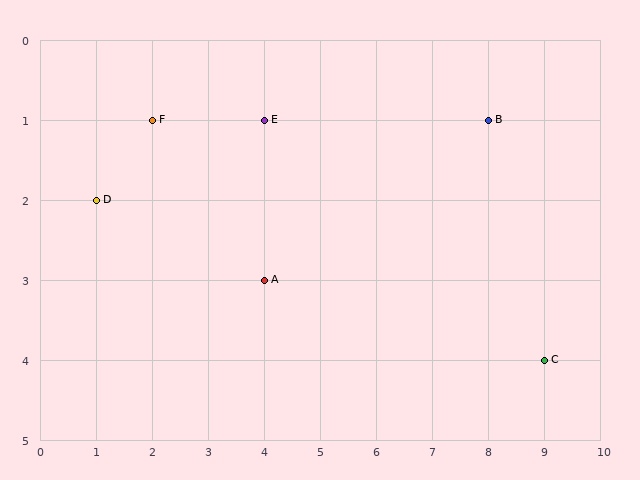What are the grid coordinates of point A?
Point A is at grid coordinates (4, 3).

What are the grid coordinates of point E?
Point E is at grid coordinates (4, 1).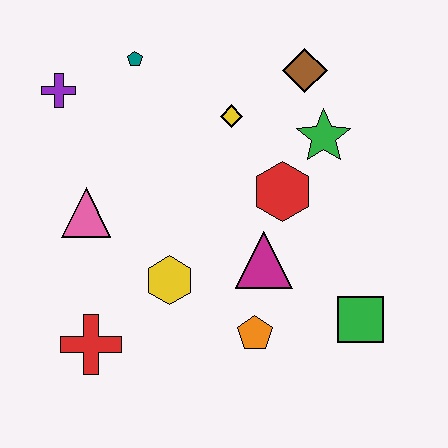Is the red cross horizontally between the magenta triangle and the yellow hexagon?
No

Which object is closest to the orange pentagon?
The magenta triangle is closest to the orange pentagon.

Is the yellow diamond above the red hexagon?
Yes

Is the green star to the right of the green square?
No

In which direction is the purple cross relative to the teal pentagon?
The purple cross is to the left of the teal pentagon.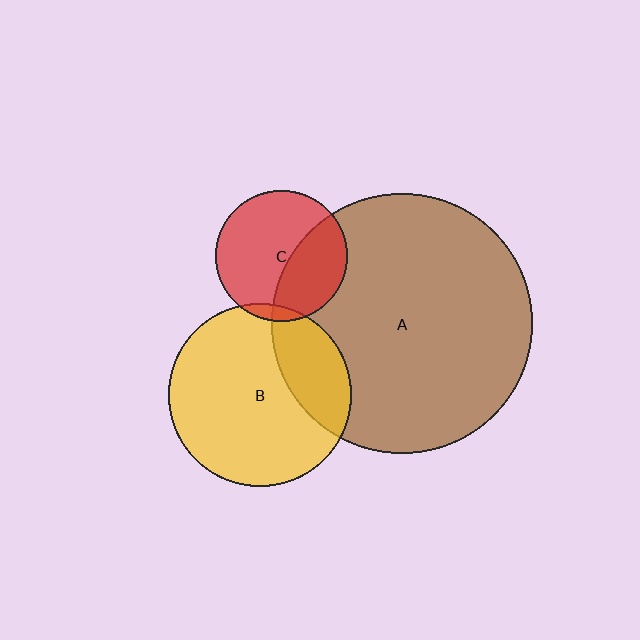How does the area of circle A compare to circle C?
Approximately 3.9 times.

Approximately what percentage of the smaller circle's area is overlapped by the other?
Approximately 25%.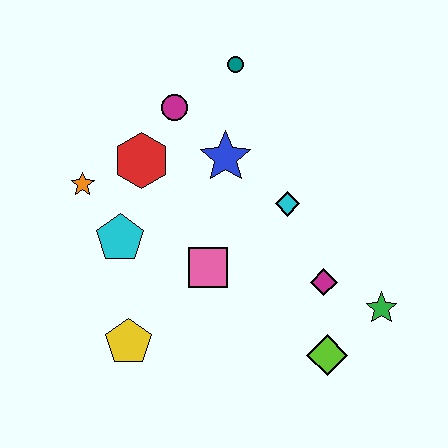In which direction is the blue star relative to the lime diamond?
The blue star is above the lime diamond.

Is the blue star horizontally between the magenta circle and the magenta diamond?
Yes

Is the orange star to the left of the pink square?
Yes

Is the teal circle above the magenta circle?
Yes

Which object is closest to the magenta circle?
The red hexagon is closest to the magenta circle.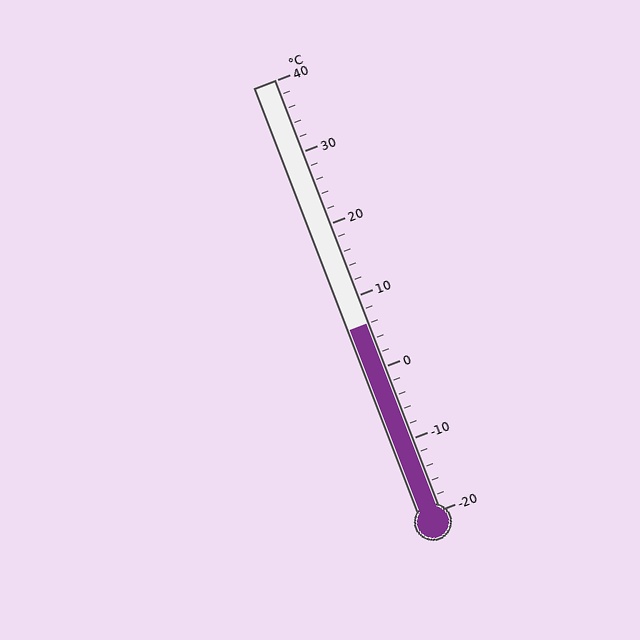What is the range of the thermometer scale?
The thermometer scale ranges from -20°C to 40°C.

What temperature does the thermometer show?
The thermometer shows approximately 6°C.